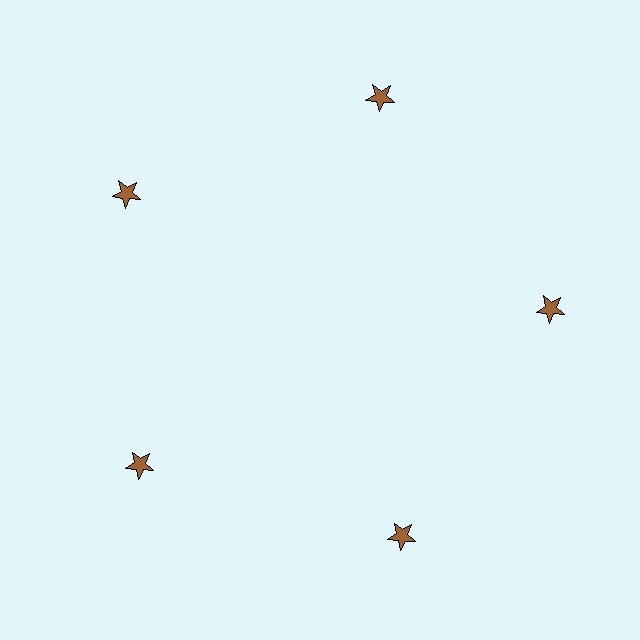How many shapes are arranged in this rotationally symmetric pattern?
There are 5 shapes, arranged in 5 groups of 1.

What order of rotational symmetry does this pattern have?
This pattern has 5-fold rotational symmetry.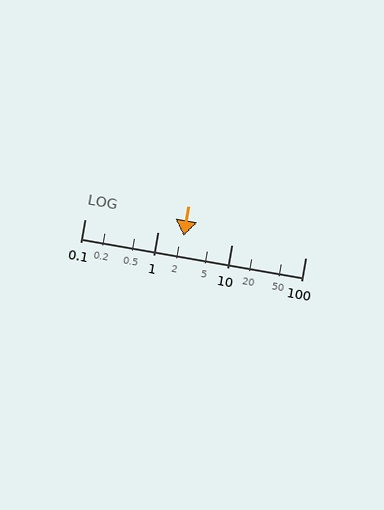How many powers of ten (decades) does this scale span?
The scale spans 3 decades, from 0.1 to 100.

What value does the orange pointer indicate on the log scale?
The pointer indicates approximately 2.2.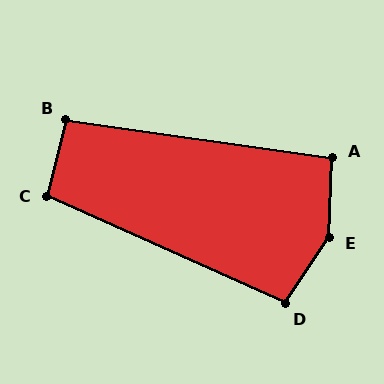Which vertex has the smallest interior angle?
A, at approximately 96 degrees.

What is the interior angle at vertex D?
Approximately 100 degrees (obtuse).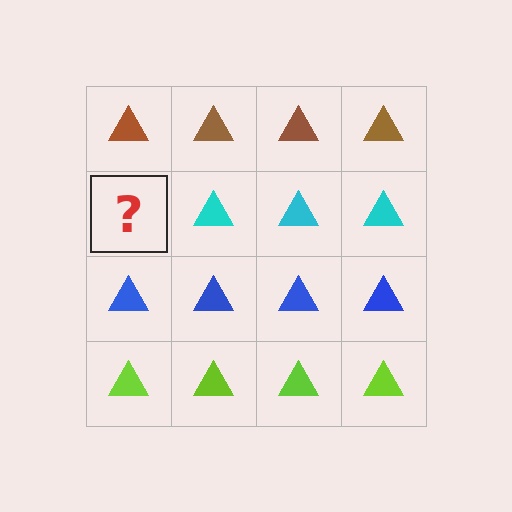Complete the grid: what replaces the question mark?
The question mark should be replaced with a cyan triangle.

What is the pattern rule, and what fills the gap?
The rule is that each row has a consistent color. The gap should be filled with a cyan triangle.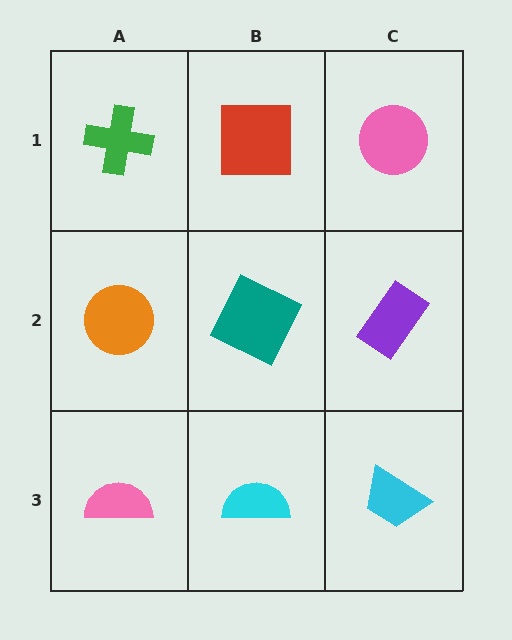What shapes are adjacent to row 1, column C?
A purple rectangle (row 2, column C), a red square (row 1, column B).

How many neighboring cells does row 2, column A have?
3.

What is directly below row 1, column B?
A teal square.